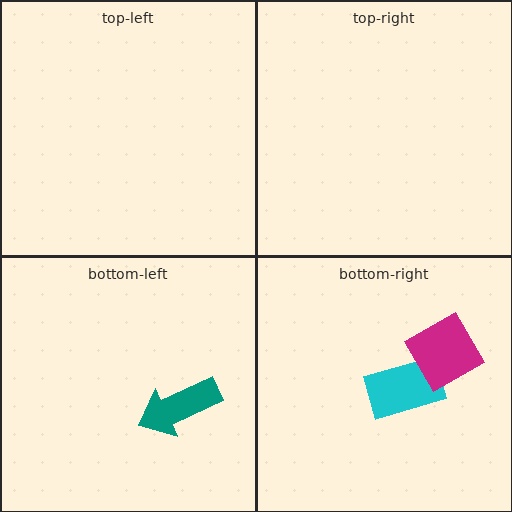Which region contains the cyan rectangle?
The bottom-right region.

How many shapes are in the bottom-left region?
1.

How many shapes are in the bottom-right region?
2.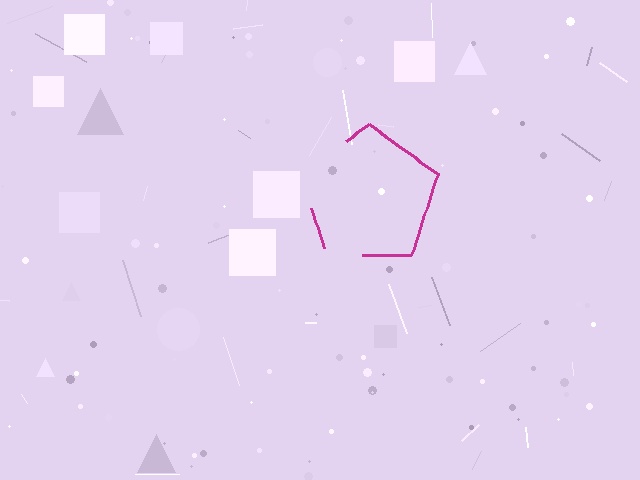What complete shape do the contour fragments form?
The contour fragments form a pentagon.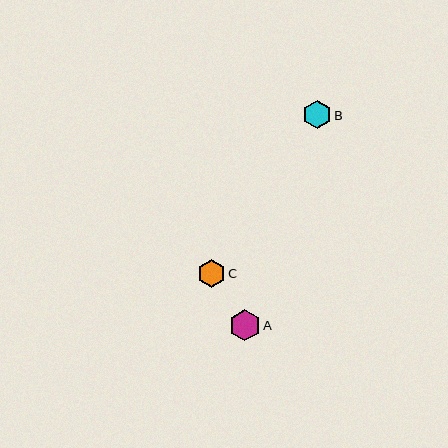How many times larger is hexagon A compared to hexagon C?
Hexagon A is approximately 1.1 times the size of hexagon C.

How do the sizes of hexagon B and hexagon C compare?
Hexagon B and hexagon C are approximately the same size.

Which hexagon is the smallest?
Hexagon C is the smallest with a size of approximately 28 pixels.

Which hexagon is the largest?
Hexagon A is the largest with a size of approximately 31 pixels.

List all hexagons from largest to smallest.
From largest to smallest: A, B, C.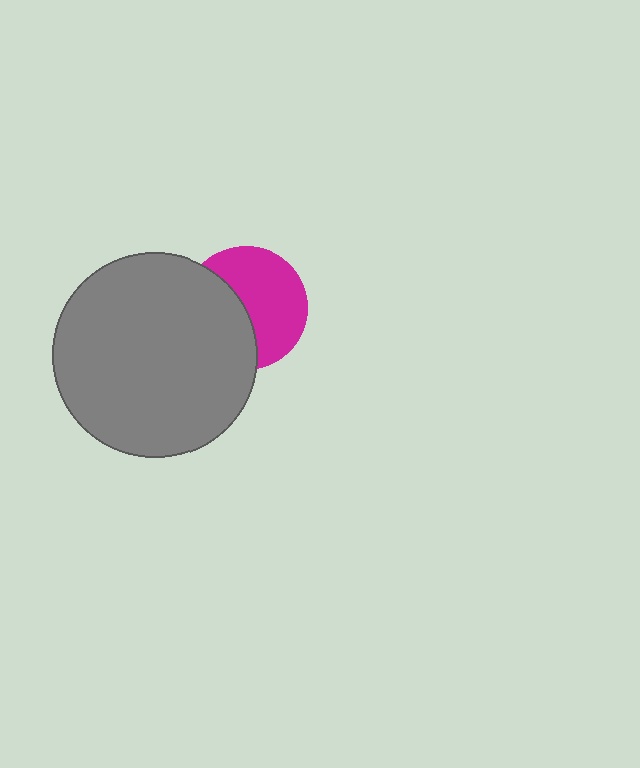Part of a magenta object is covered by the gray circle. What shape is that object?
It is a circle.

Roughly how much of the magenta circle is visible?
About half of it is visible (roughly 56%).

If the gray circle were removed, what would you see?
You would see the complete magenta circle.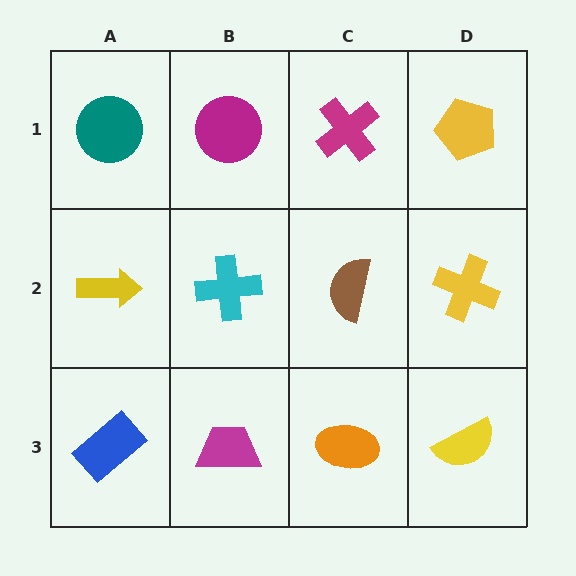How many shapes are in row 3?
4 shapes.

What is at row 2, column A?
A yellow arrow.